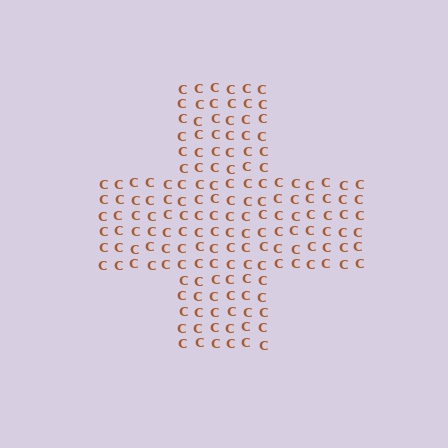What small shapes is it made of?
It is made of small letter C's.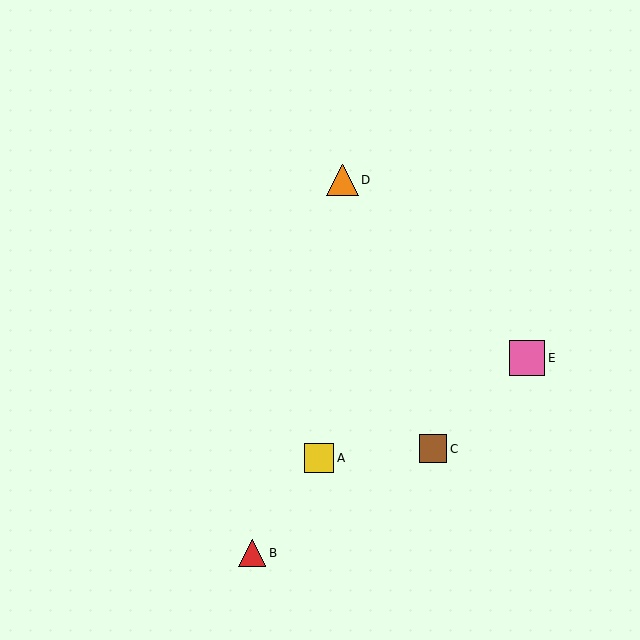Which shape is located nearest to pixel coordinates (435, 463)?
The brown square (labeled C) at (433, 449) is nearest to that location.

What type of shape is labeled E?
Shape E is a pink square.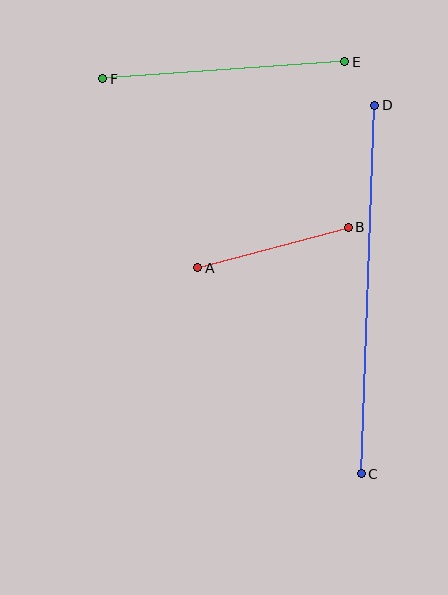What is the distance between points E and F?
The distance is approximately 243 pixels.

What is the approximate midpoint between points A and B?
The midpoint is at approximately (273, 247) pixels.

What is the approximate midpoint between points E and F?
The midpoint is at approximately (224, 70) pixels.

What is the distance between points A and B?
The distance is approximately 155 pixels.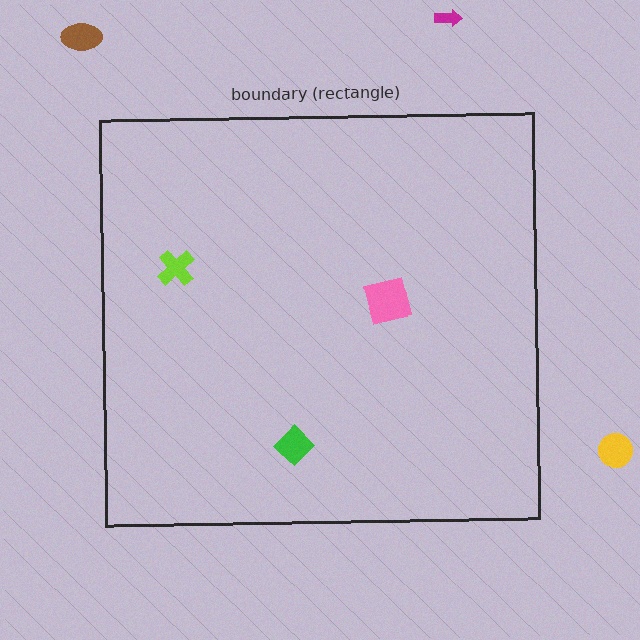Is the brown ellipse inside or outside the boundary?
Outside.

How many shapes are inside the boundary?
3 inside, 3 outside.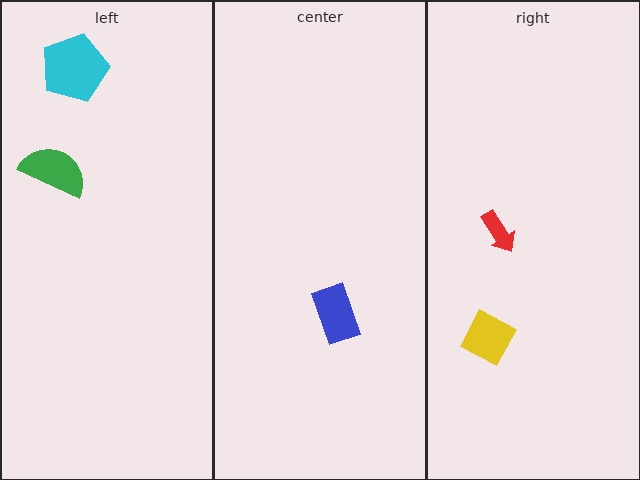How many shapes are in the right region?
2.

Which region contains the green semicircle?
The left region.